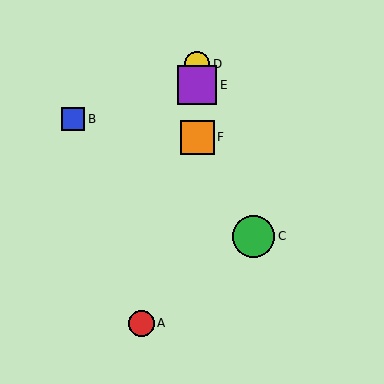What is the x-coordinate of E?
Object E is at x≈197.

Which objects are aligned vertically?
Objects D, E, F are aligned vertically.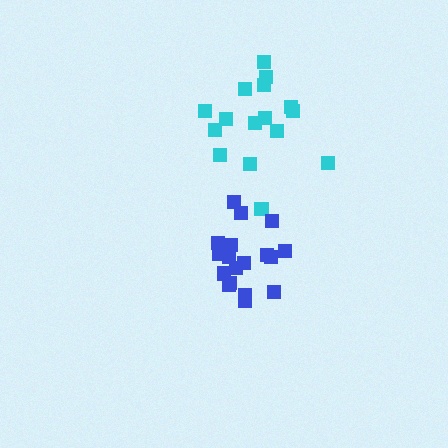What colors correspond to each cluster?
The clusters are colored: cyan, blue.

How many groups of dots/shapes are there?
There are 2 groups.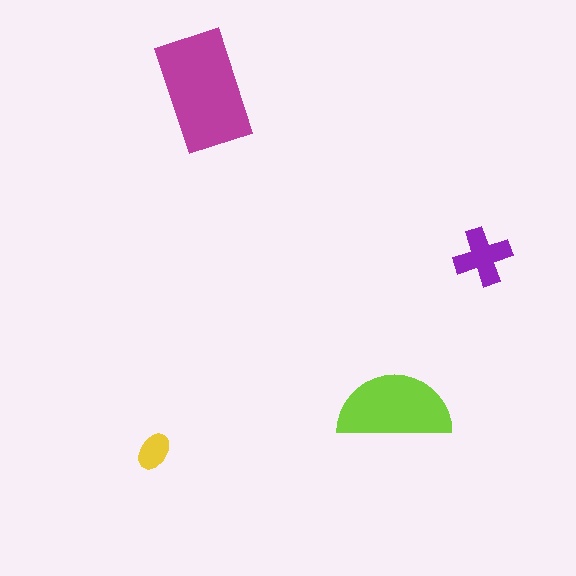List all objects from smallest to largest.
The yellow ellipse, the purple cross, the lime semicircle, the magenta rectangle.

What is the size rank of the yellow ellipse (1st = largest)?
4th.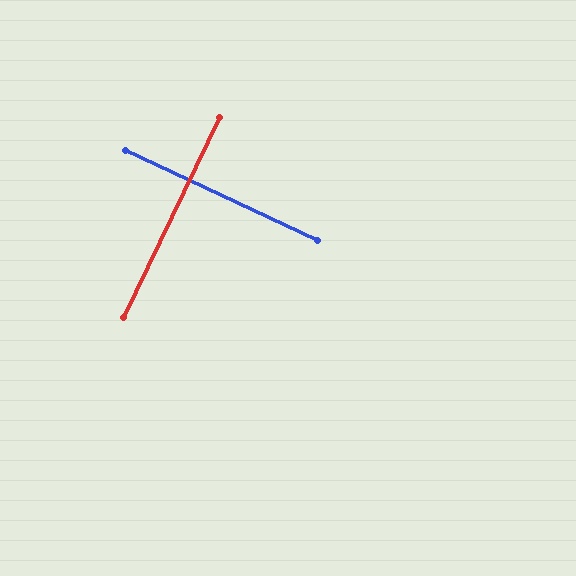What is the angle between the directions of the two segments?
Approximately 89 degrees.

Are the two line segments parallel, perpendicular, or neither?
Perpendicular — they meet at approximately 89°.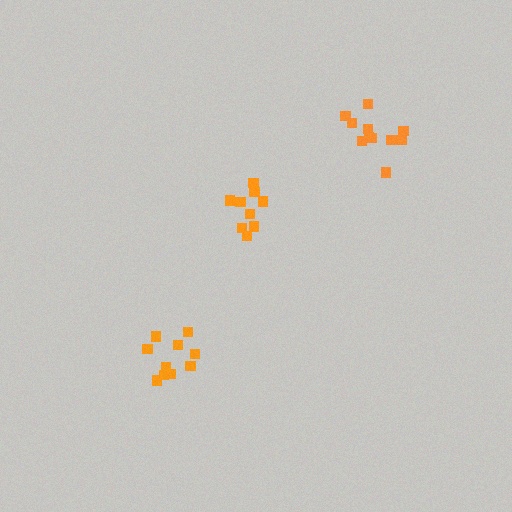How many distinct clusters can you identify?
There are 3 distinct clusters.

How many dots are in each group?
Group 1: 9 dots, Group 2: 10 dots, Group 3: 11 dots (30 total).